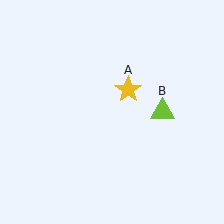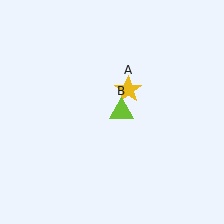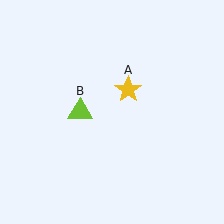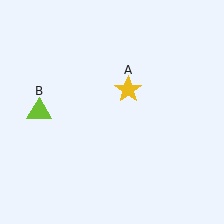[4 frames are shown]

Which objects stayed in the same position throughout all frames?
Yellow star (object A) remained stationary.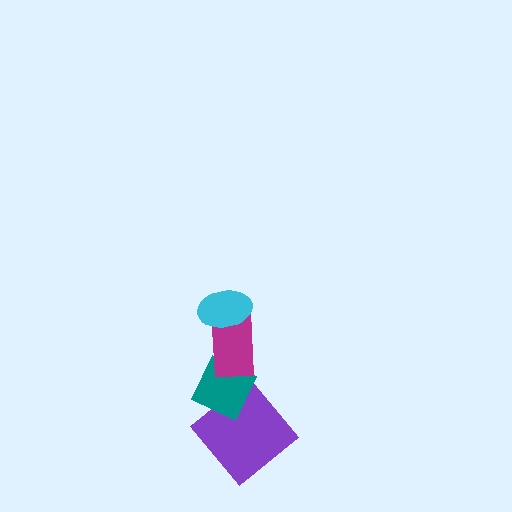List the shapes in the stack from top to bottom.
From top to bottom: the cyan ellipse, the magenta rectangle, the teal diamond, the purple diamond.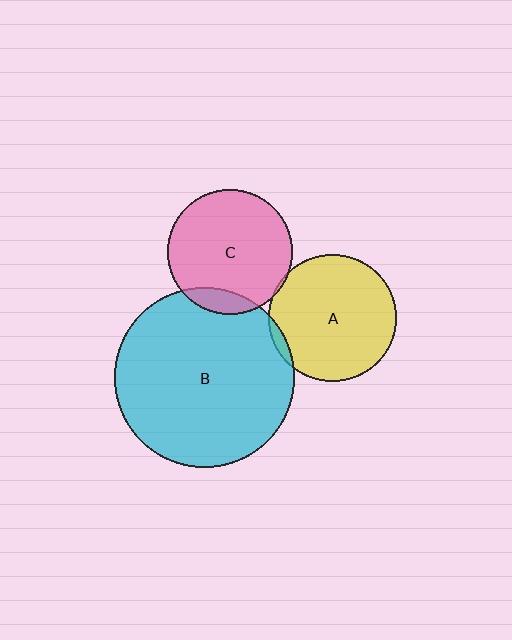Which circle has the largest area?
Circle B (cyan).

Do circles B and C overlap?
Yes.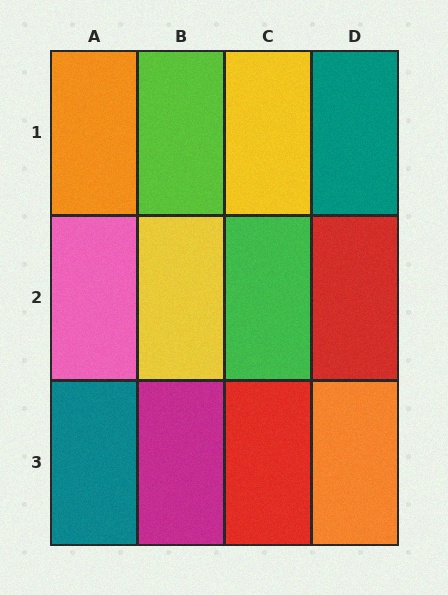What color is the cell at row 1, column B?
Lime.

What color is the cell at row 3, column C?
Red.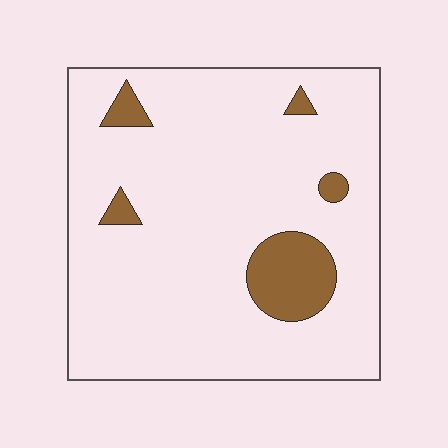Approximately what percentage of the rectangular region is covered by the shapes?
Approximately 10%.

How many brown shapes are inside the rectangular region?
5.